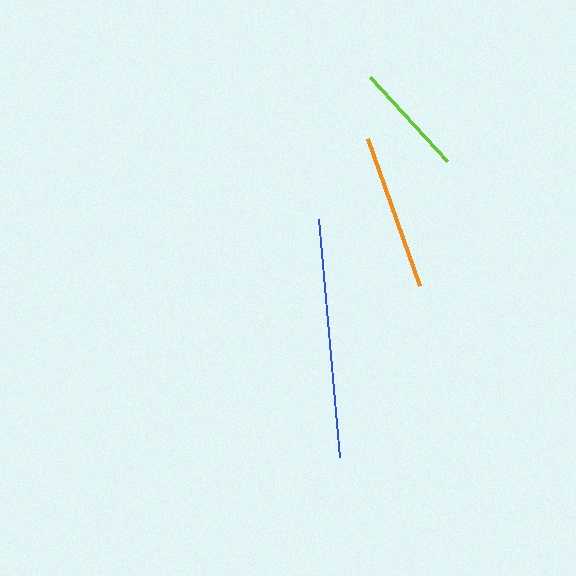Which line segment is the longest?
The blue line is the longest at approximately 238 pixels.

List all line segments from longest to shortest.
From longest to shortest: blue, orange, lime.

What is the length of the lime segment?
The lime segment is approximately 114 pixels long.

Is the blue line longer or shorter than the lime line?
The blue line is longer than the lime line.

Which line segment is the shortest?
The lime line is the shortest at approximately 114 pixels.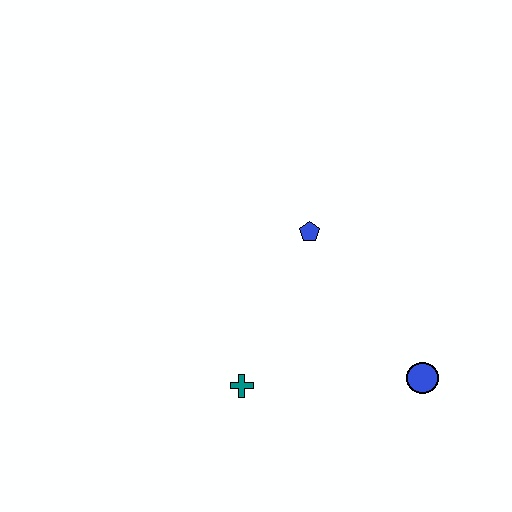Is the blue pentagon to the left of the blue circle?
Yes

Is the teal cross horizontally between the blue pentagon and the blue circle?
No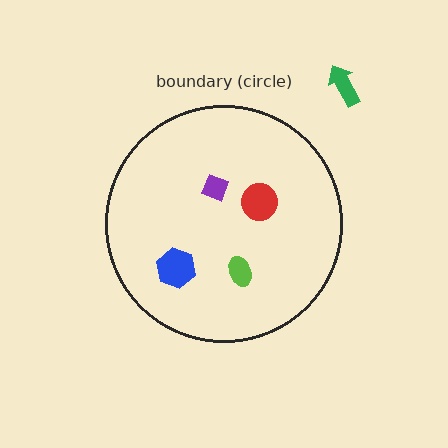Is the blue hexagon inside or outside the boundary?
Inside.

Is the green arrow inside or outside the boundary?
Outside.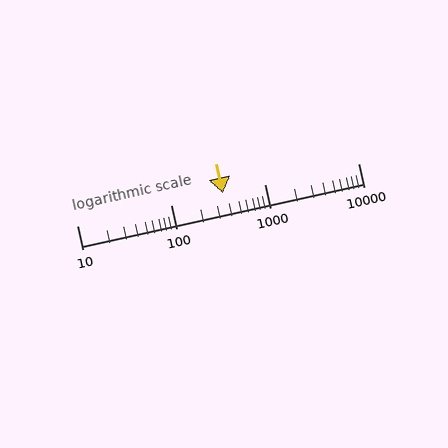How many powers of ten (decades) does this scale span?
The scale spans 3 decades, from 10 to 10000.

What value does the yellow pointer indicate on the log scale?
The pointer indicates approximately 360.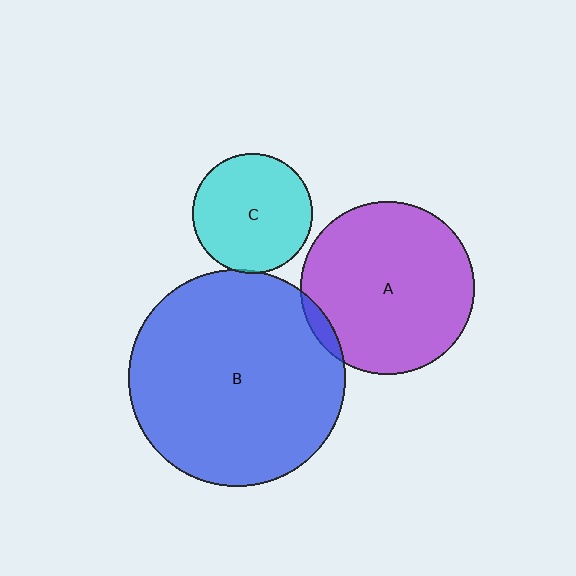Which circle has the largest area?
Circle B (blue).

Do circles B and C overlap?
Yes.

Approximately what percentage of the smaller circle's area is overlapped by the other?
Approximately 5%.